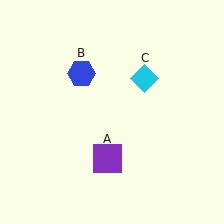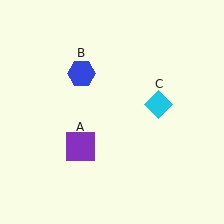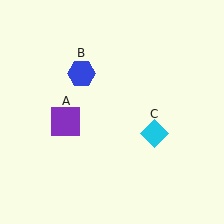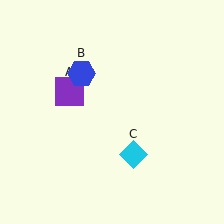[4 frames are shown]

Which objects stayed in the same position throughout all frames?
Blue hexagon (object B) remained stationary.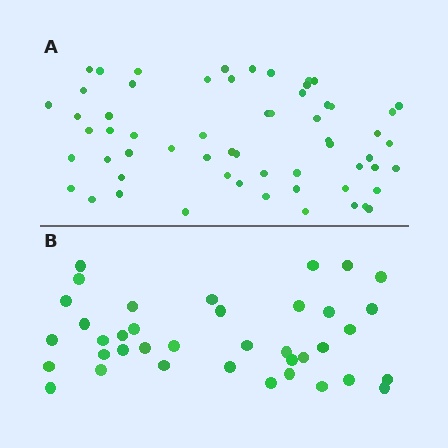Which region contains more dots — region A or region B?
Region A (the top region) has more dots.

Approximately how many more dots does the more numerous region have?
Region A has approximately 20 more dots than region B.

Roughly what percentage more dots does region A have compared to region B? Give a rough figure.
About 60% more.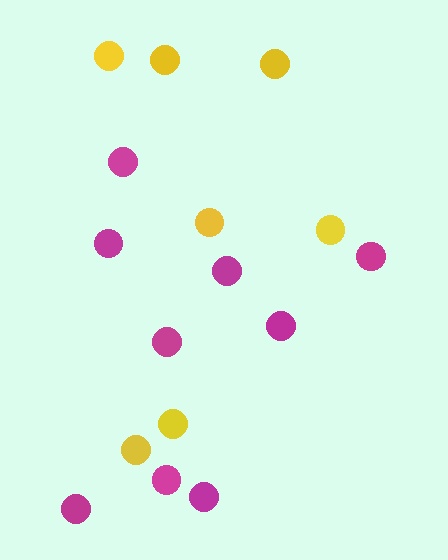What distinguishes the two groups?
There are 2 groups: one group of magenta circles (9) and one group of yellow circles (7).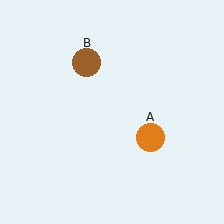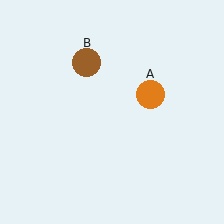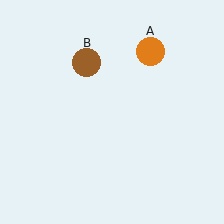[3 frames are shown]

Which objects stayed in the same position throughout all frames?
Brown circle (object B) remained stationary.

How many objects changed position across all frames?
1 object changed position: orange circle (object A).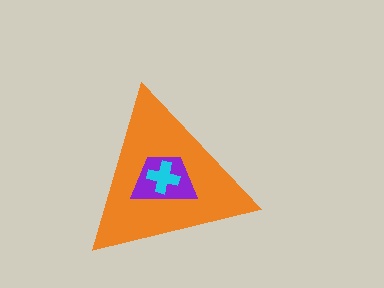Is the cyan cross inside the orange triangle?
Yes.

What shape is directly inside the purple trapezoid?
The cyan cross.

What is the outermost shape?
The orange triangle.